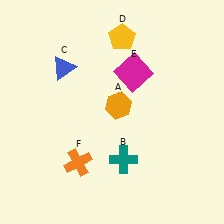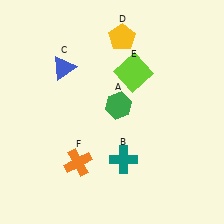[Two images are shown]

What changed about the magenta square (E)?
In Image 1, E is magenta. In Image 2, it changed to lime.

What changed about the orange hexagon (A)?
In Image 1, A is orange. In Image 2, it changed to green.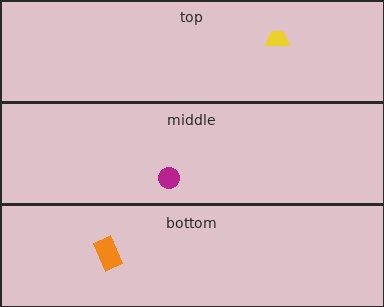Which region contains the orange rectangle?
The bottom region.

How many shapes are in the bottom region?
1.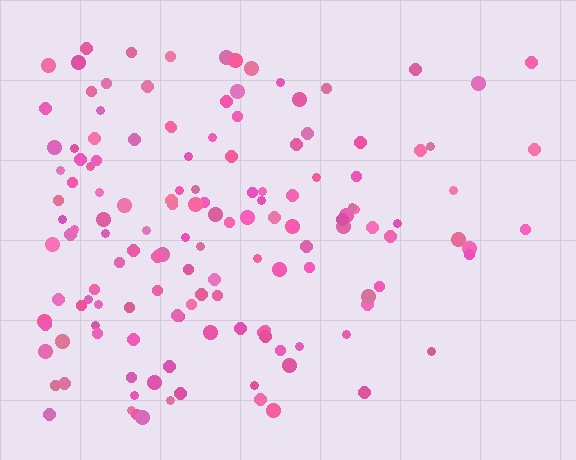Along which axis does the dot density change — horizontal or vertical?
Horizontal.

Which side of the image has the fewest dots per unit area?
The right.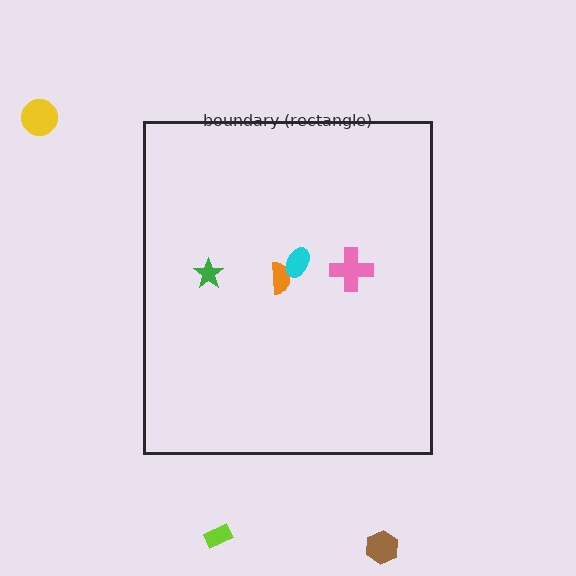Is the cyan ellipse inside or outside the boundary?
Inside.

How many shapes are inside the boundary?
4 inside, 3 outside.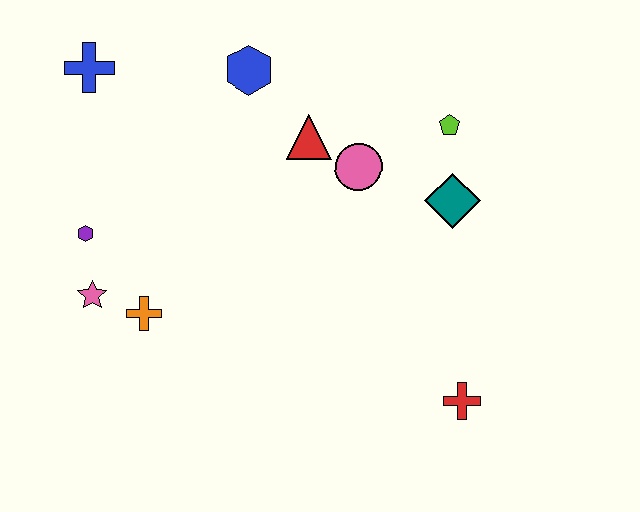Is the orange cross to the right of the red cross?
No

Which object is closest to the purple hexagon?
The pink star is closest to the purple hexagon.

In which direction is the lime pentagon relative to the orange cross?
The lime pentagon is to the right of the orange cross.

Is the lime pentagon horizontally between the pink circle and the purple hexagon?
No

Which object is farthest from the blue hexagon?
The red cross is farthest from the blue hexagon.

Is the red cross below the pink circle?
Yes